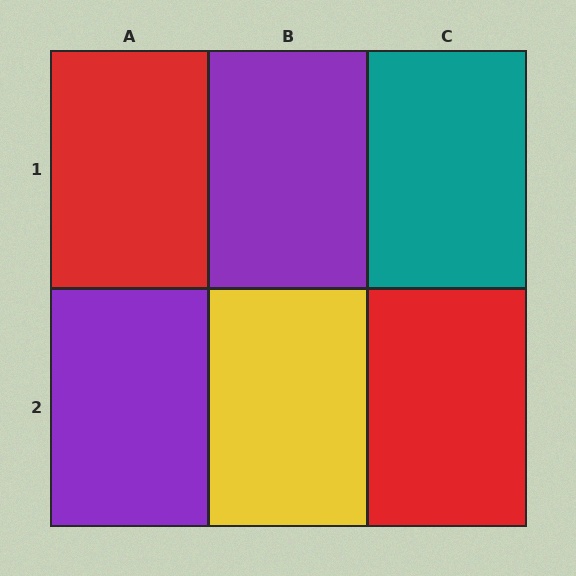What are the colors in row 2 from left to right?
Purple, yellow, red.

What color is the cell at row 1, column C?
Teal.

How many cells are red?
2 cells are red.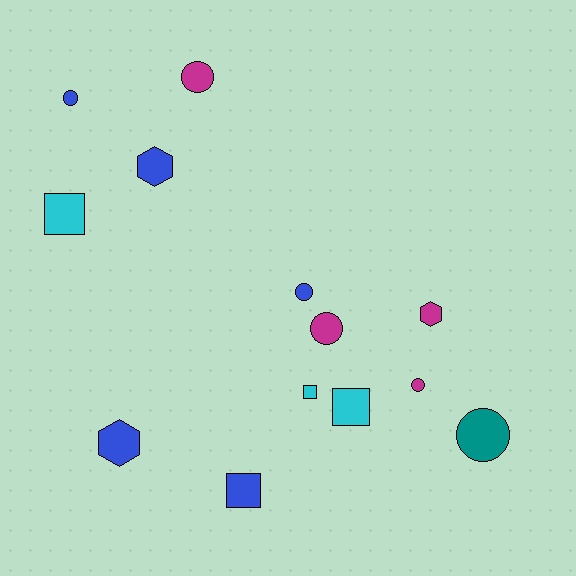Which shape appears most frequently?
Circle, with 6 objects.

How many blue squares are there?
There is 1 blue square.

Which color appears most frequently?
Blue, with 5 objects.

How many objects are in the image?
There are 13 objects.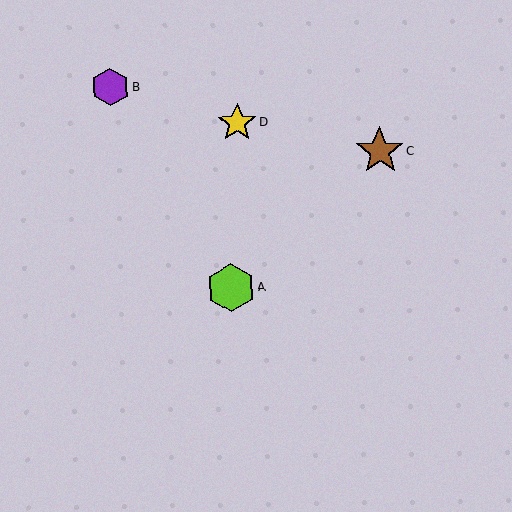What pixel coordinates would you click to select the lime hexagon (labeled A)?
Click at (231, 288) to select the lime hexagon A.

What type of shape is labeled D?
Shape D is a yellow star.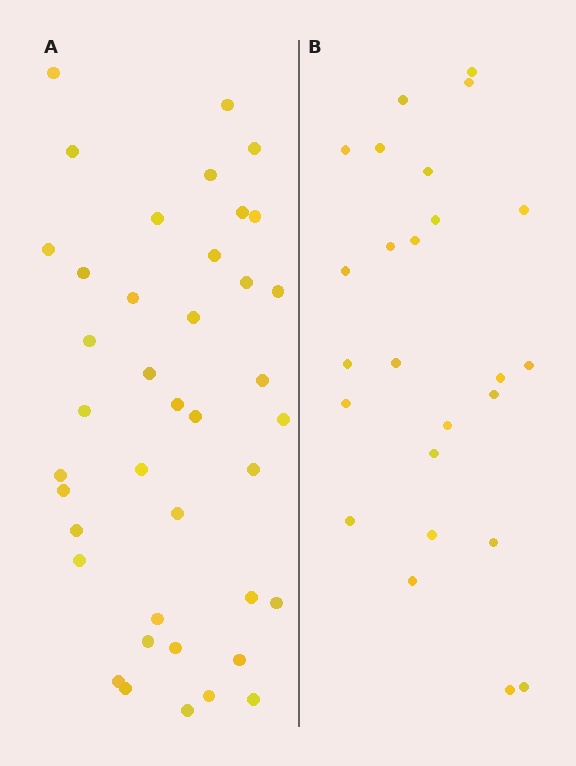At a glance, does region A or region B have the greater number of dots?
Region A (the left region) has more dots.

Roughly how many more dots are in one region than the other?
Region A has approximately 15 more dots than region B.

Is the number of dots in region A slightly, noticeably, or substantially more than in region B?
Region A has substantially more. The ratio is roughly 1.6 to 1.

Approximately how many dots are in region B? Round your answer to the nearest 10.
About 20 dots. (The exact count is 25, which rounds to 20.)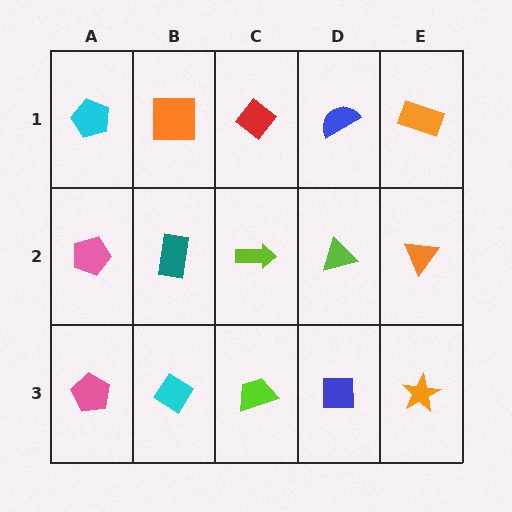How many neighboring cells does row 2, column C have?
4.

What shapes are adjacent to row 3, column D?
A lime triangle (row 2, column D), a lime trapezoid (row 3, column C), an orange star (row 3, column E).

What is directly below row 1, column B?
A teal rectangle.